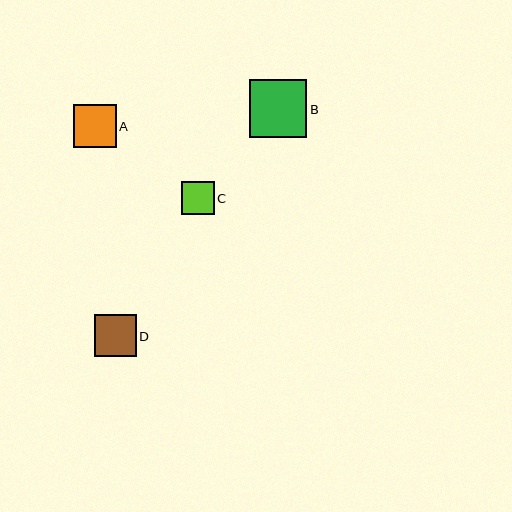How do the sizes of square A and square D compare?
Square A and square D are approximately the same size.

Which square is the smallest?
Square C is the smallest with a size of approximately 33 pixels.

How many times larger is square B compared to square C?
Square B is approximately 1.8 times the size of square C.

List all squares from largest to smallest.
From largest to smallest: B, A, D, C.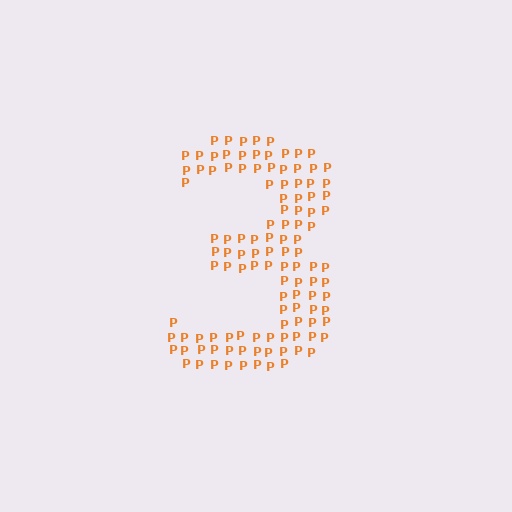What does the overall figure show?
The overall figure shows the digit 3.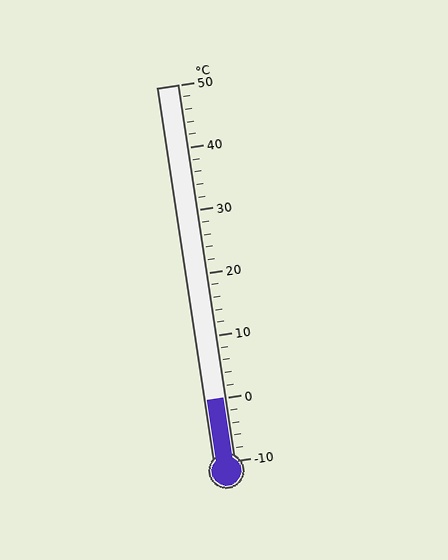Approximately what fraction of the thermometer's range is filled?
The thermometer is filled to approximately 15% of its range.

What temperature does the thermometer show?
The thermometer shows approximately 0°C.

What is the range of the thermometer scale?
The thermometer scale ranges from -10°C to 50°C.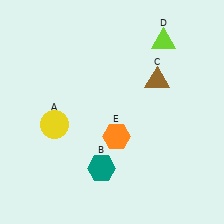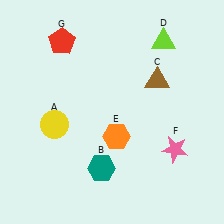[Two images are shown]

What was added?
A pink star (F), a red pentagon (G) were added in Image 2.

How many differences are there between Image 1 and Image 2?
There are 2 differences between the two images.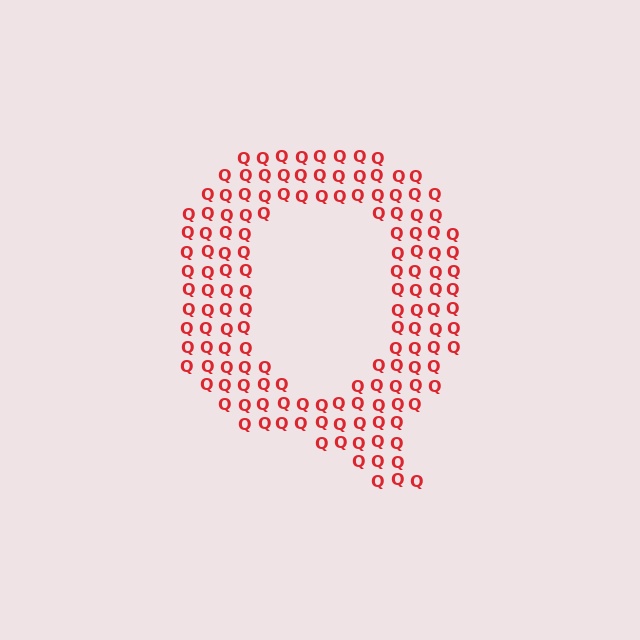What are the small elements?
The small elements are letter Q's.